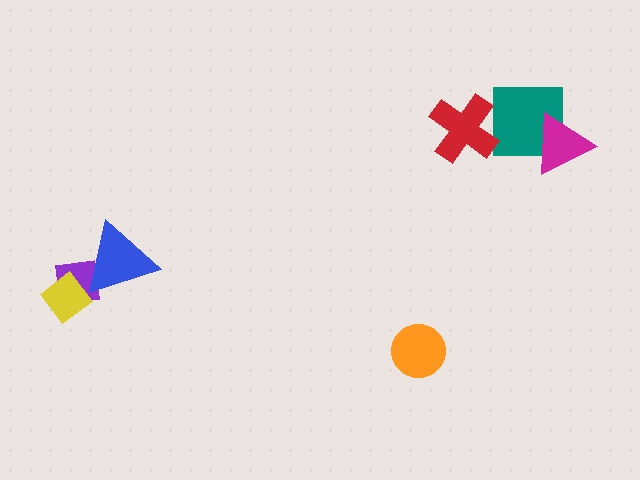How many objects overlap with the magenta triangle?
1 object overlaps with the magenta triangle.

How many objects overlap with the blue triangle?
1 object overlaps with the blue triangle.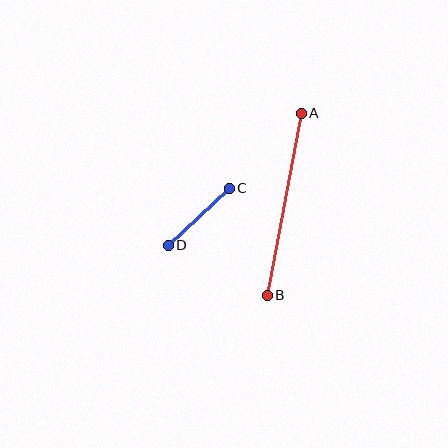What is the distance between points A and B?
The distance is approximately 185 pixels.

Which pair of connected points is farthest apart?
Points A and B are farthest apart.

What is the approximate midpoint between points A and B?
The midpoint is at approximately (284, 204) pixels.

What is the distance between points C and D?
The distance is approximately 84 pixels.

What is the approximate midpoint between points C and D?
The midpoint is at approximately (199, 217) pixels.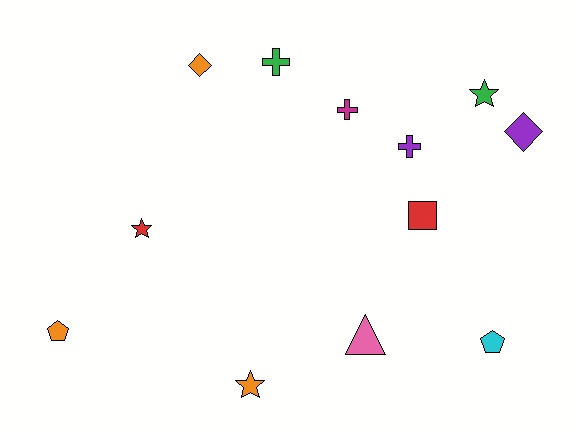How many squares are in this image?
There is 1 square.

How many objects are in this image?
There are 12 objects.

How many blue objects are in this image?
There are no blue objects.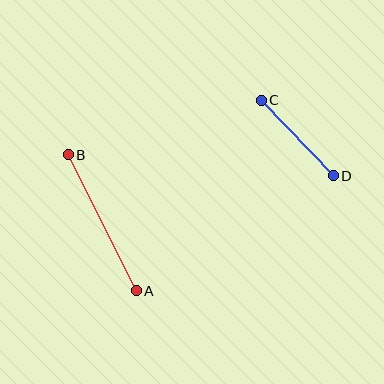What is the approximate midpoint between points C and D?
The midpoint is at approximately (297, 138) pixels.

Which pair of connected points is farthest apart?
Points A and B are farthest apart.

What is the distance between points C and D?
The distance is approximately 105 pixels.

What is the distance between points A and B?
The distance is approximately 152 pixels.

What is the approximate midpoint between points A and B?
The midpoint is at approximately (102, 223) pixels.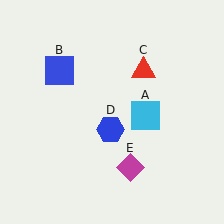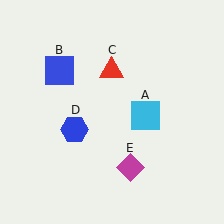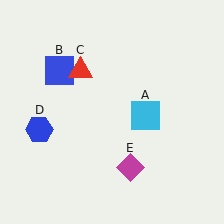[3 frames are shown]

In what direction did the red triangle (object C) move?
The red triangle (object C) moved left.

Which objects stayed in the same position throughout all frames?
Cyan square (object A) and blue square (object B) and magenta diamond (object E) remained stationary.